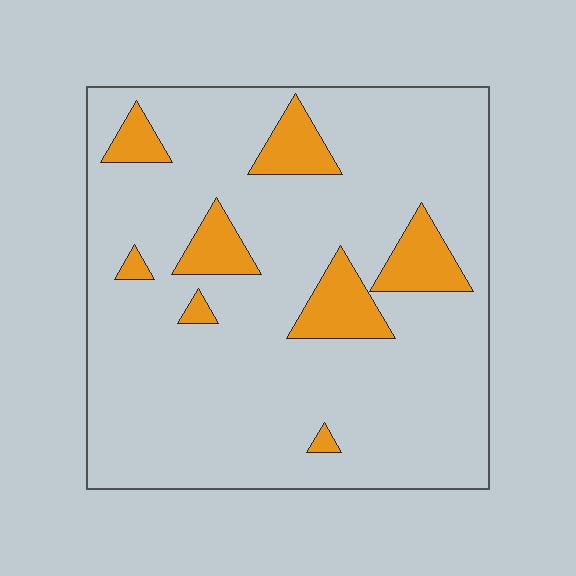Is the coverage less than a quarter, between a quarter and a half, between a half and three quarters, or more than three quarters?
Less than a quarter.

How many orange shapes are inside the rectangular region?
8.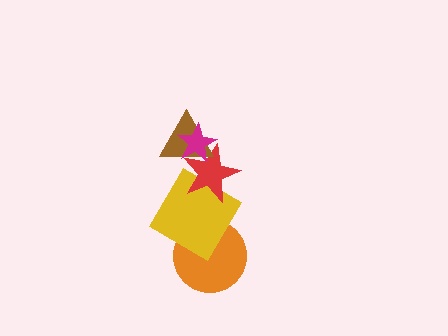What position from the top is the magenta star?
The magenta star is 1st from the top.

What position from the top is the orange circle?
The orange circle is 5th from the top.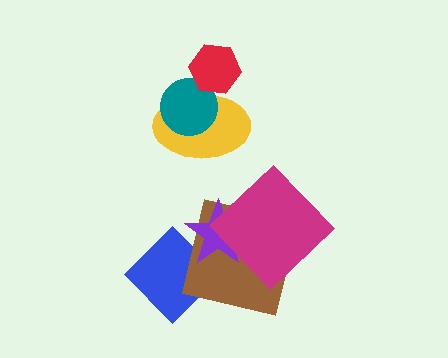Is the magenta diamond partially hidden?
No, no other shape covers it.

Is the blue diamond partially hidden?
Yes, it is partially covered by another shape.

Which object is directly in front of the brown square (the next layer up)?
The purple star is directly in front of the brown square.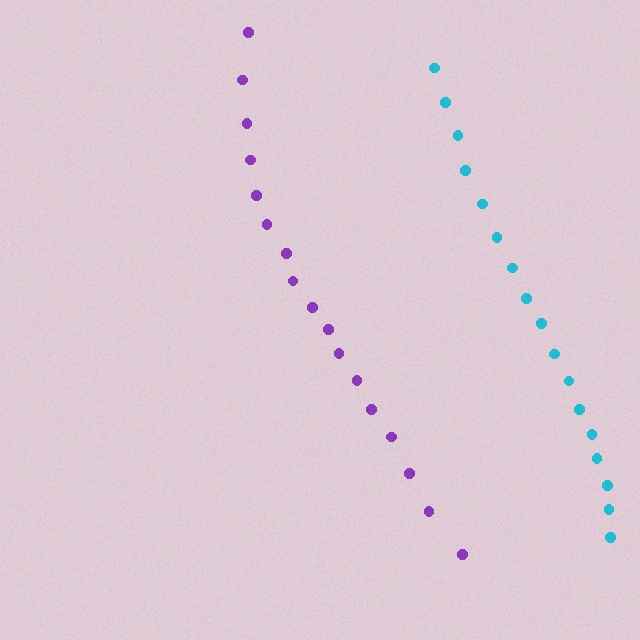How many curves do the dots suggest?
There are 2 distinct paths.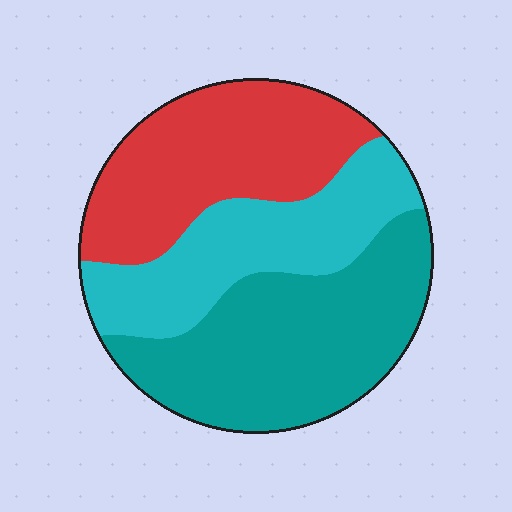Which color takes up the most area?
Teal, at roughly 40%.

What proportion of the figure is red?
Red takes up between a quarter and a half of the figure.